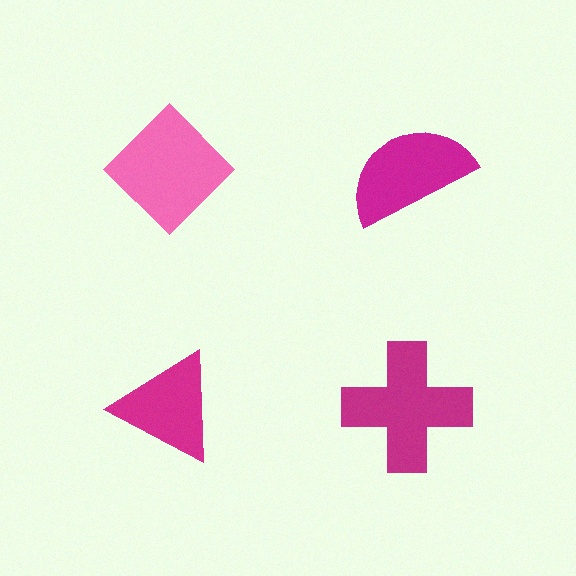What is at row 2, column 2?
A magenta cross.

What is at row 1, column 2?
A magenta semicircle.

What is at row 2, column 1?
A magenta triangle.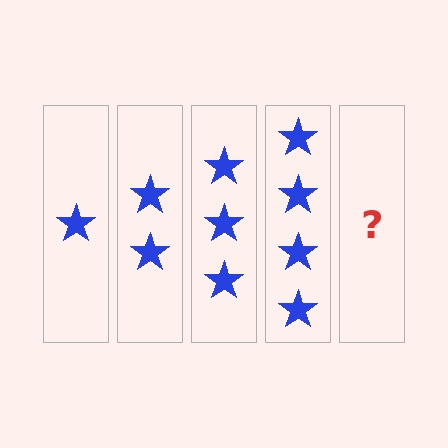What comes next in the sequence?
The next element should be 5 stars.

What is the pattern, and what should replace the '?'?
The pattern is that each step adds one more star. The '?' should be 5 stars.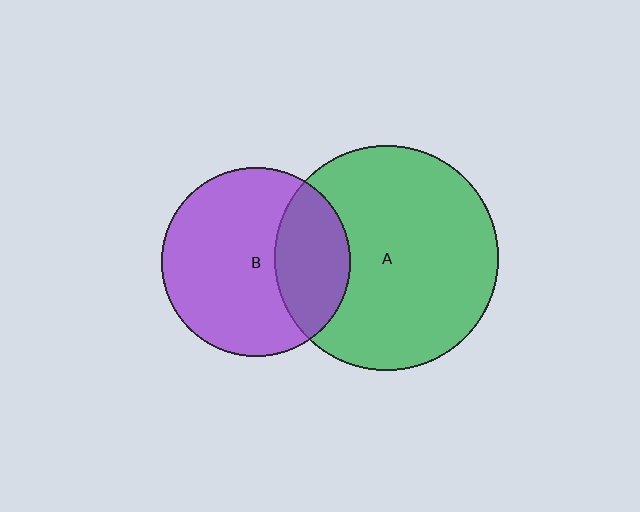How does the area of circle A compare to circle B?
Approximately 1.4 times.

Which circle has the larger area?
Circle A (green).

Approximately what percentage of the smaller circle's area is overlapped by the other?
Approximately 30%.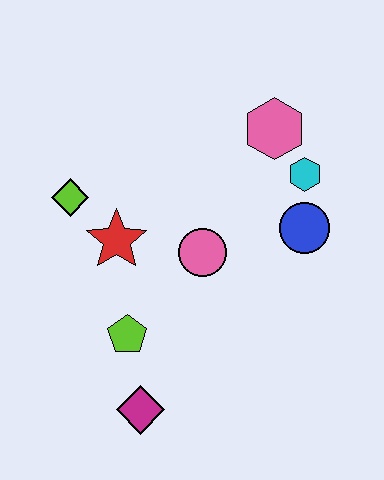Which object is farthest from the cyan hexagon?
The magenta diamond is farthest from the cyan hexagon.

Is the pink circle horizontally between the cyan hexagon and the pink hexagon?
No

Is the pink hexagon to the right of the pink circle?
Yes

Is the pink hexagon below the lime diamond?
No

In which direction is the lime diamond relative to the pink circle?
The lime diamond is to the left of the pink circle.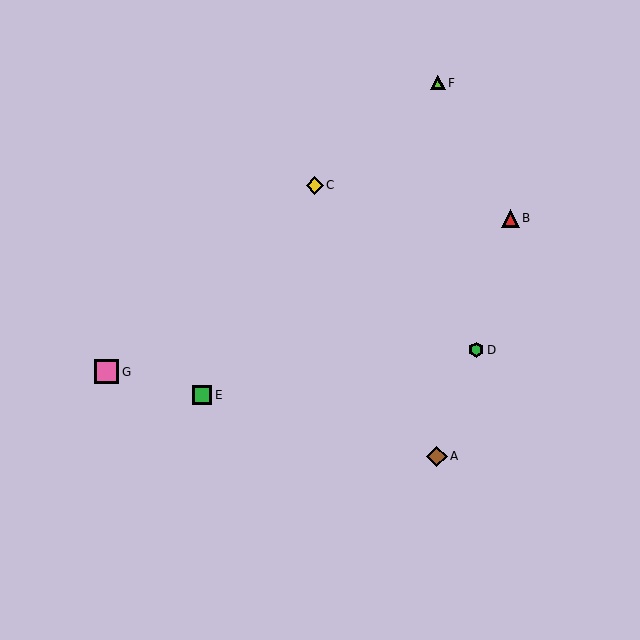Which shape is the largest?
The pink square (labeled G) is the largest.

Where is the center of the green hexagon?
The center of the green hexagon is at (476, 350).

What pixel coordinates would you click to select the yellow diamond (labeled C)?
Click at (315, 186) to select the yellow diamond C.